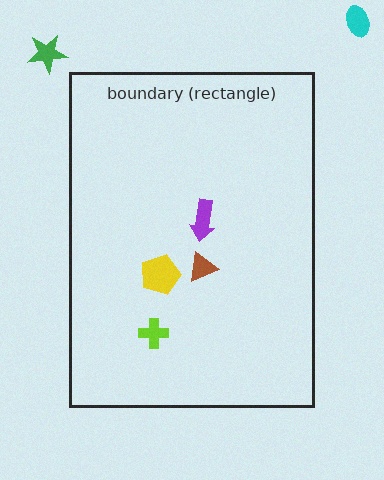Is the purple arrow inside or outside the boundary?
Inside.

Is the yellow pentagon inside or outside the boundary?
Inside.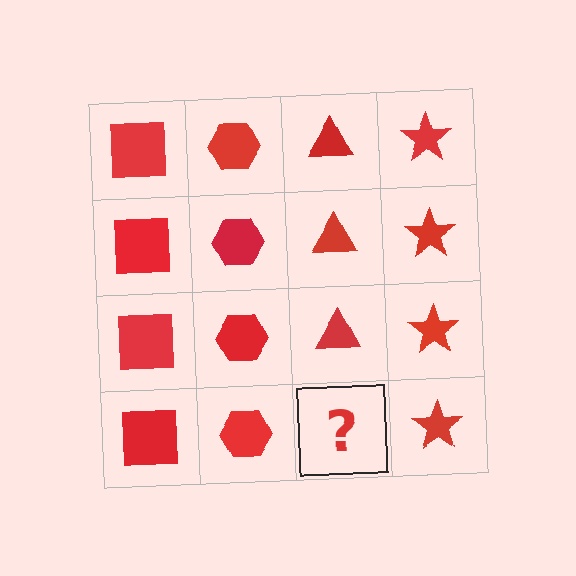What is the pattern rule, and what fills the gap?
The rule is that each column has a consistent shape. The gap should be filled with a red triangle.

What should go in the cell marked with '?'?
The missing cell should contain a red triangle.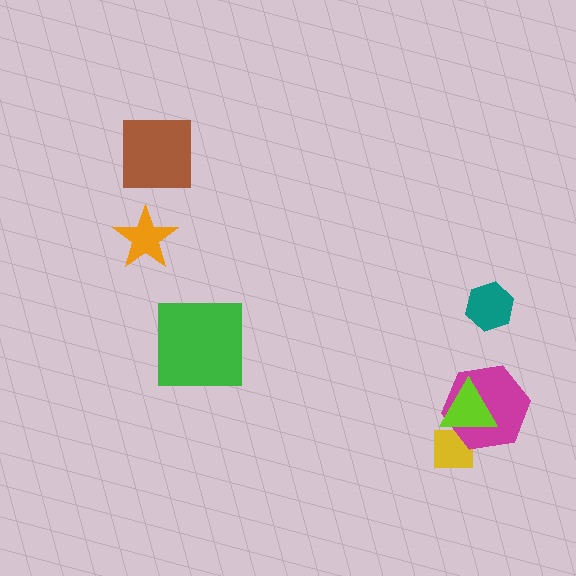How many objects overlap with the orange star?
0 objects overlap with the orange star.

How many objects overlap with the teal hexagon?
0 objects overlap with the teal hexagon.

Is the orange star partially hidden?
No, no other shape covers it.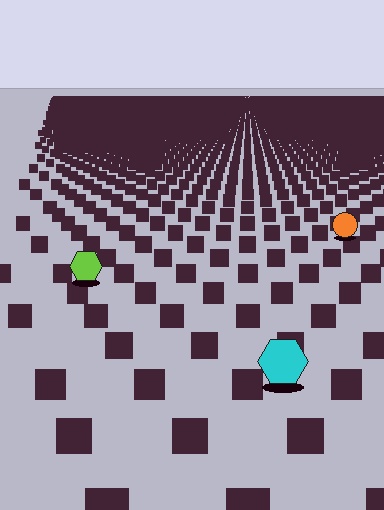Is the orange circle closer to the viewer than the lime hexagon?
No. The lime hexagon is closer — you can tell from the texture gradient: the ground texture is coarser near it.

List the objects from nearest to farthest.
From nearest to farthest: the cyan hexagon, the lime hexagon, the orange circle.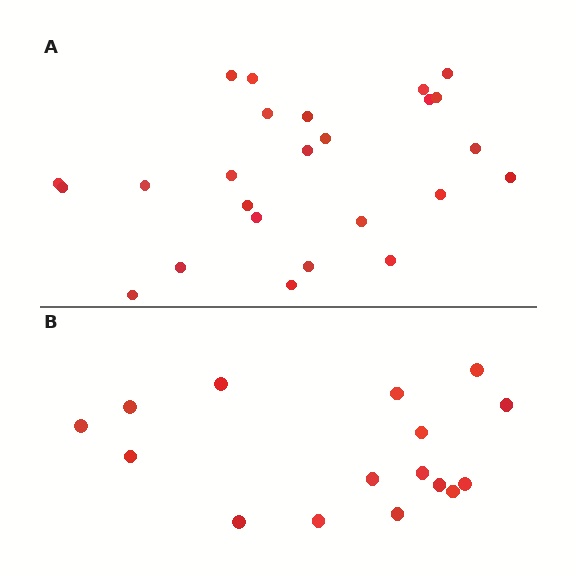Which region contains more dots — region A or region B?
Region A (the top region) has more dots.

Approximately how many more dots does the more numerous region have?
Region A has roughly 8 or so more dots than region B.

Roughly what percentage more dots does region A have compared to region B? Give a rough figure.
About 55% more.